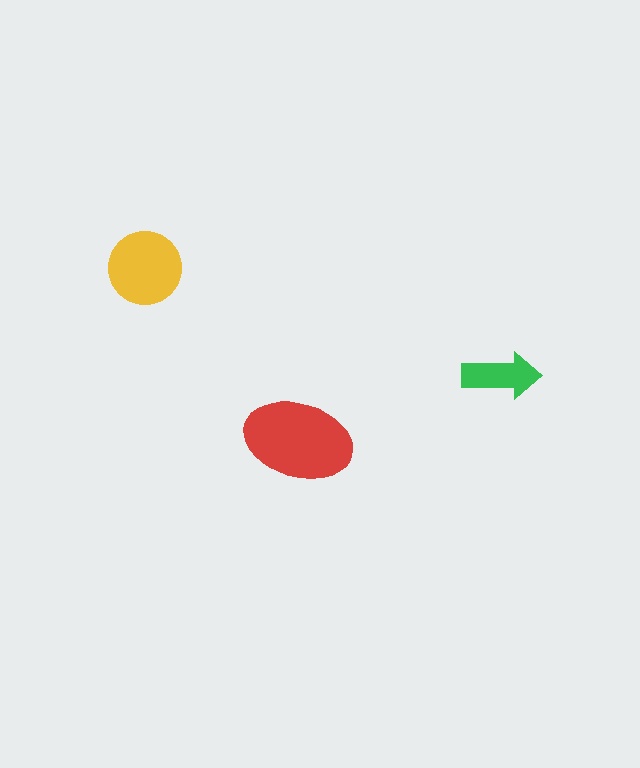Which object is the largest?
The red ellipse.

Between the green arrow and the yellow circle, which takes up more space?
The yellow circle.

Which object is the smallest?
The green arrow.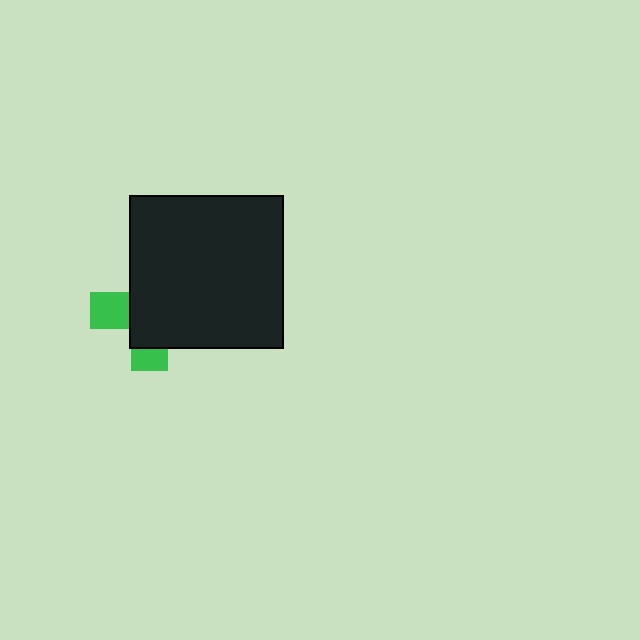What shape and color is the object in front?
The object in front is a black square.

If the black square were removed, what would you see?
You would see the complete green cross.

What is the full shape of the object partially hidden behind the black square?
The partially hidden object is a green cross.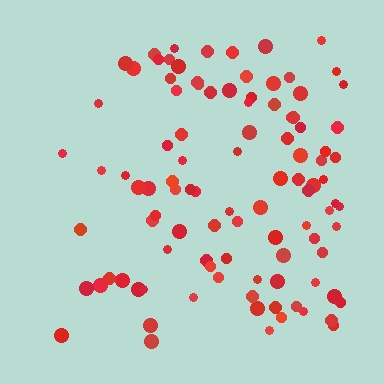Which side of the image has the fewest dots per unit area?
The left.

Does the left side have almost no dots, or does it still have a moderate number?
Still a moderate number, just noticeably fewer than the right.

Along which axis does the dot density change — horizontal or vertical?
Horizontal.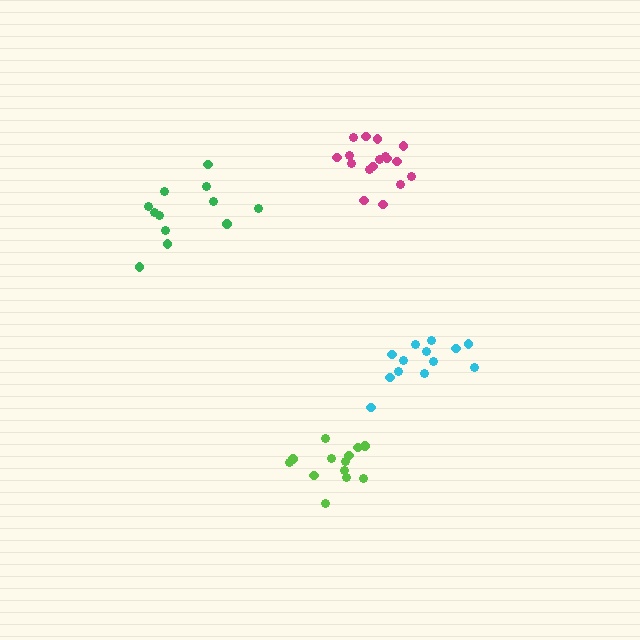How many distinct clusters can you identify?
There are 4 distinct clusters.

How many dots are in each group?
Group 1: 13 dots, Group 2: 13 dots, Group 3: 17 dots, Group 4: 12 dots (55 total).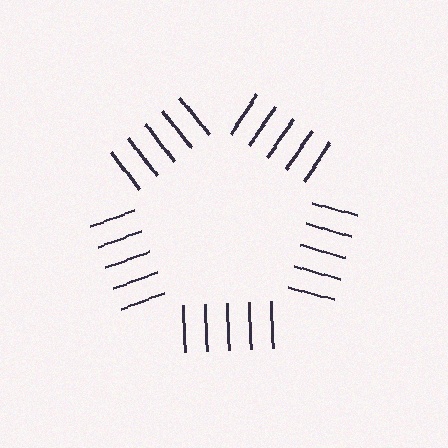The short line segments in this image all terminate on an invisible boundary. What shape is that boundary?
An illusory pentagon — the line segments terminate on its edges but no continuous stroke is drawn.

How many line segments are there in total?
25 — 5 along each of the 5 edges.